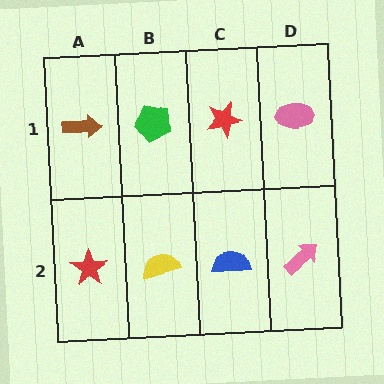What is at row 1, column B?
A green pentagon.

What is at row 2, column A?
A red star.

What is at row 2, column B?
A yellow semicircle.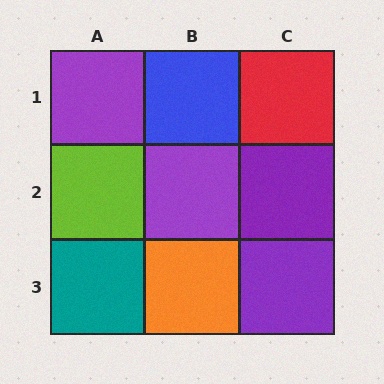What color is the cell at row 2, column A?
Lime.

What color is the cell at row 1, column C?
Red.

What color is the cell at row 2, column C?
Purple.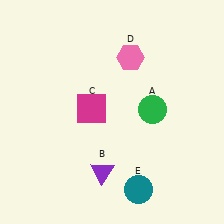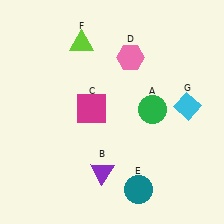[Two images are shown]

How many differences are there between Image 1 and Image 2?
There are 2 differences between the two images.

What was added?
A lime triangle (F), a cyan diamond (G) were added in Image 2.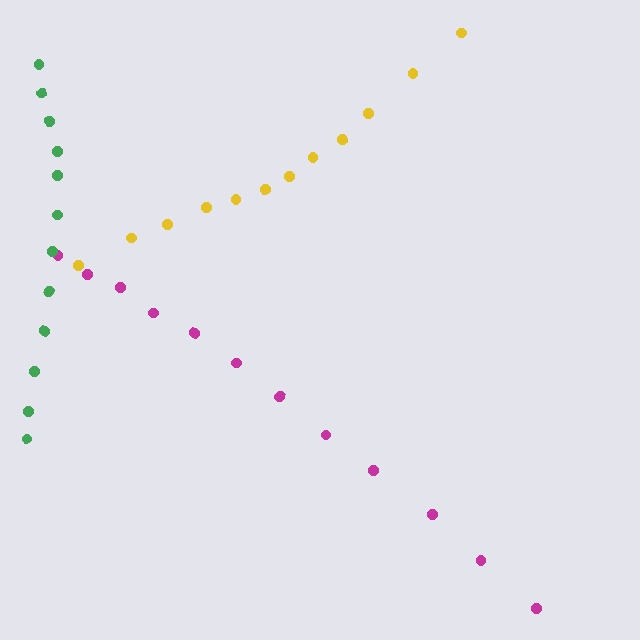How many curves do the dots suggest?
There are 3 distinct paths.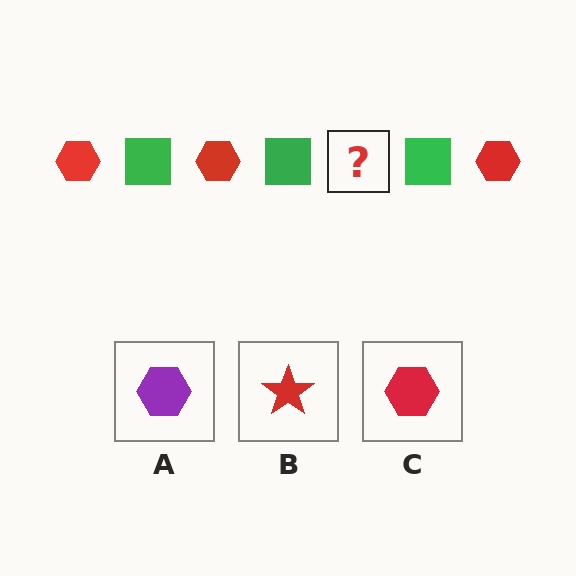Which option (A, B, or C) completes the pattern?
C.